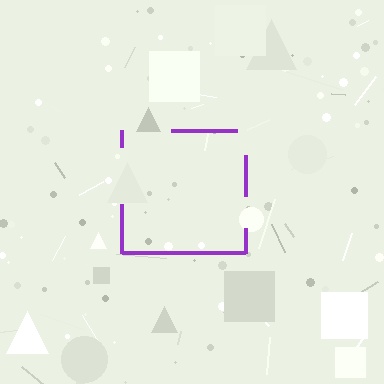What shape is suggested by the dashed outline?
The dashed outline suggests a square.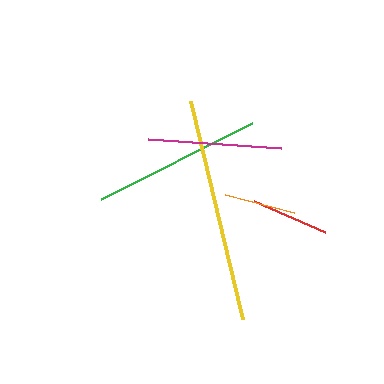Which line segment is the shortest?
The orange line is the shortest at approximately 72 pixels.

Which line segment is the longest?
The yellow line is the longest at approximately 224 pixels.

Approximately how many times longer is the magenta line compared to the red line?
The magenta line is approximately 1.7 times the length of the red line.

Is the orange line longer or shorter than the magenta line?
The magenta line is longer than the orange line.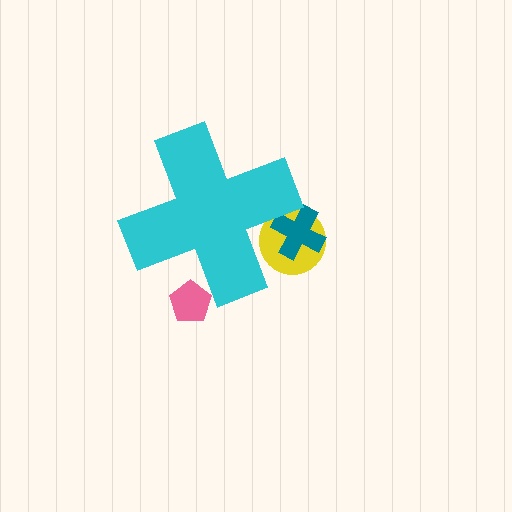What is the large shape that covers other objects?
A cyan cross.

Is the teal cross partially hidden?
Yes, the teal cross is partially hidden behind the cyan cross.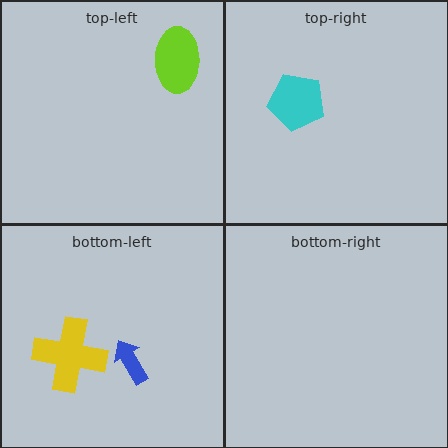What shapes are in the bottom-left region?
The blue arrow, the yellow cross.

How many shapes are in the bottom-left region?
2.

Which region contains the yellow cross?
The bottom-left region.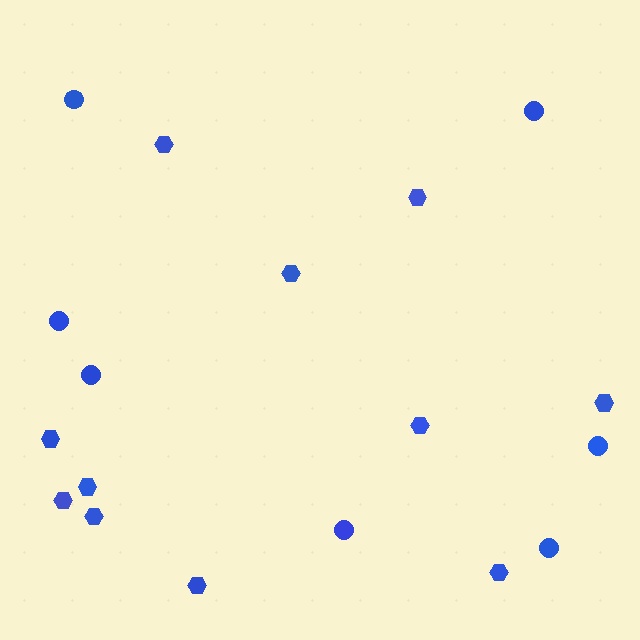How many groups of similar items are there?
There are 2 groups: one group of hexagons (11) and one group of circles (7).